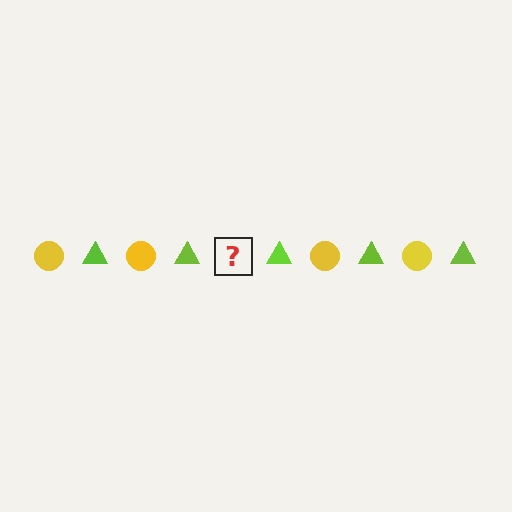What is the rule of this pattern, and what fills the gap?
The rule is that the pattern alternates between yellow circle and lime triangle. The gap should be filled with a yellow circle.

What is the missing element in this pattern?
The missing element is a yellow circle.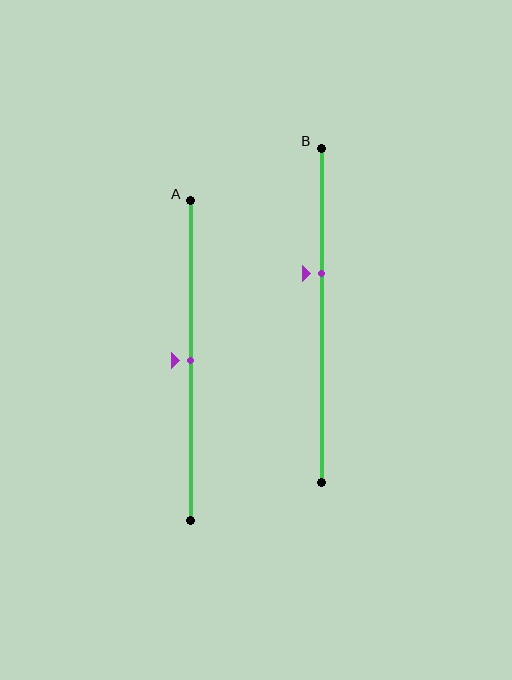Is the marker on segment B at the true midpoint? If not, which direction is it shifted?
No, the marker on segment B is shifted upward by about 13% of the segment length.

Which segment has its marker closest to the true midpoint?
Segment A has its marker closest to the true midpoint.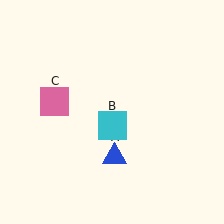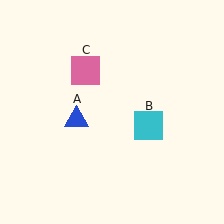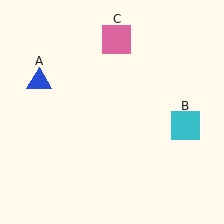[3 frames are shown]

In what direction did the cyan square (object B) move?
The cyan square (object B) moved right.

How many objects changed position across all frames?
3 objects changed position: blue triangle (object A), cyan square (object B), pink square (object C).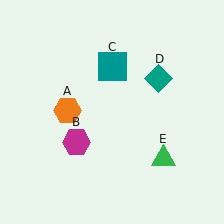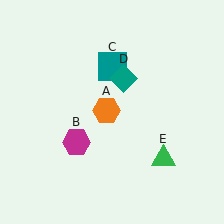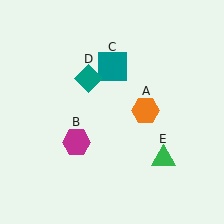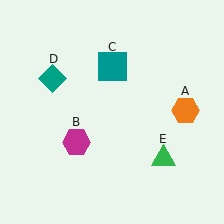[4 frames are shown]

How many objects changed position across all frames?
2 objects changed position: orange hexagon (object A), teal diamond (object D).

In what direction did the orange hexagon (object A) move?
The orange hexagon (object A) moved right.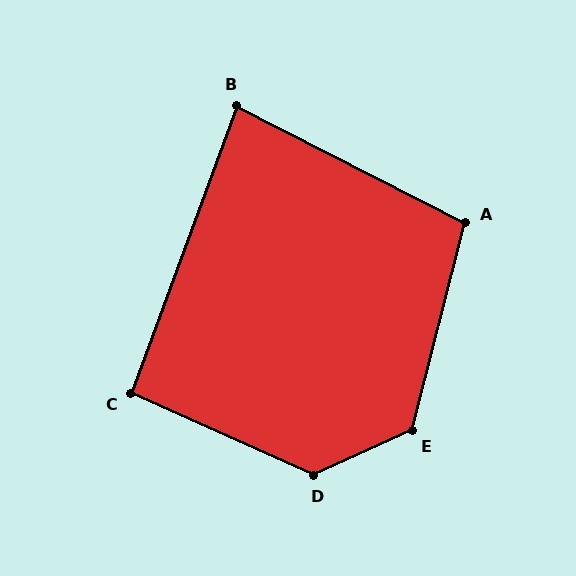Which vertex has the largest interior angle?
D, at approximately 131 degrees.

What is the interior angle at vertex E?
Approximately 129 degrees (obtuse).